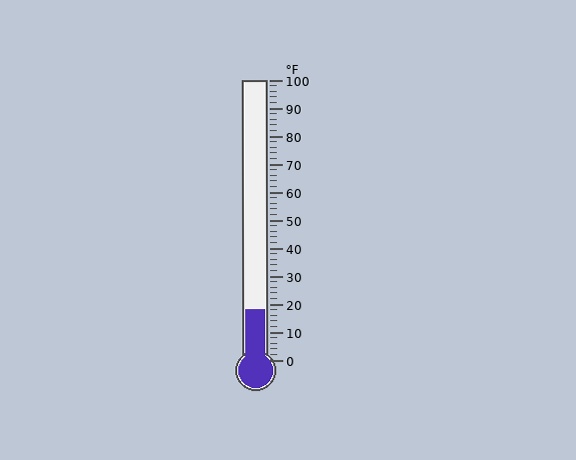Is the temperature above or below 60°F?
The temperature is below 60°F.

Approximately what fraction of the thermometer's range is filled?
The thermometer is filled to approximately 20% of its range.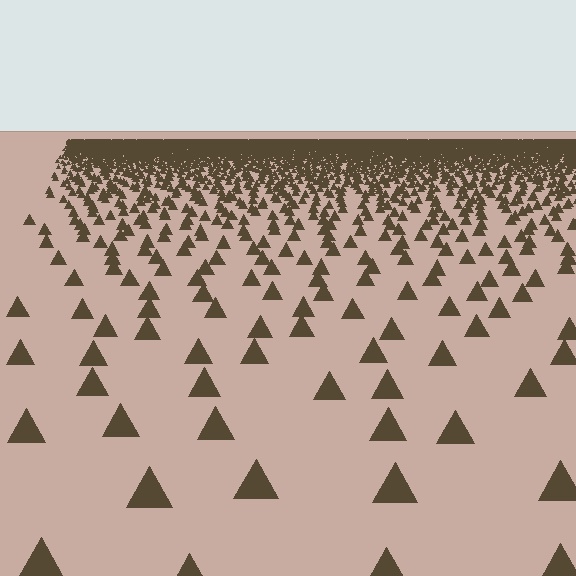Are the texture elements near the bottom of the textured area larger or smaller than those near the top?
Larger. Near the bottom, elements are closer to the viewer and appear at a bigger on-screen size.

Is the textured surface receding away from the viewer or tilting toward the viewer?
The surface is receding away from the viewer. Texture elements get smaller and denser toward the top.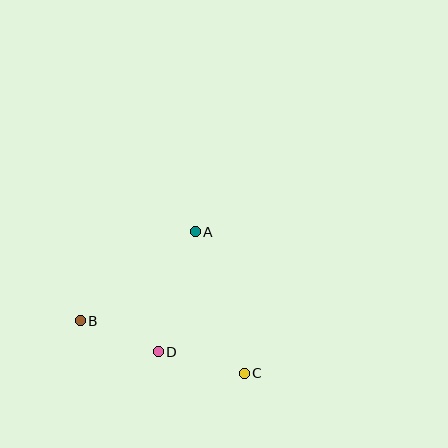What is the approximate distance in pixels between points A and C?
The distance between A and C is approximately 150 pixels.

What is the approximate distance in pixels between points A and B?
The distance between A and B is approximately 146 pixels.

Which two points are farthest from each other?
Points B and C are farthest from each other.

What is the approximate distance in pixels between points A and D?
The distance between A and D is approximately 126 pixels.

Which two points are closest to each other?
Points B and D are closest to each other.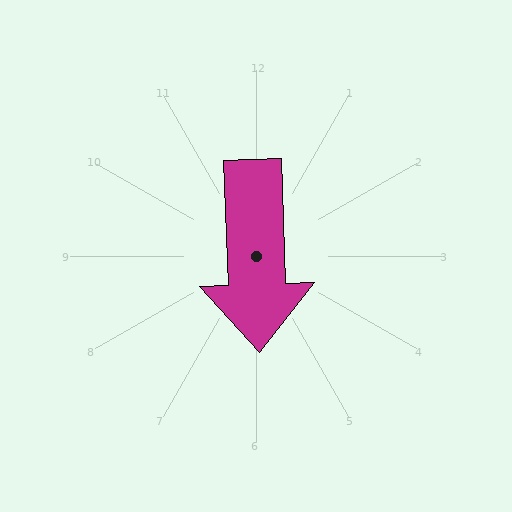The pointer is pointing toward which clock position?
Roughly 6 o'clock.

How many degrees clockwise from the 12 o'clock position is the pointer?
Approximately 178 degrees.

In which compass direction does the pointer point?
South.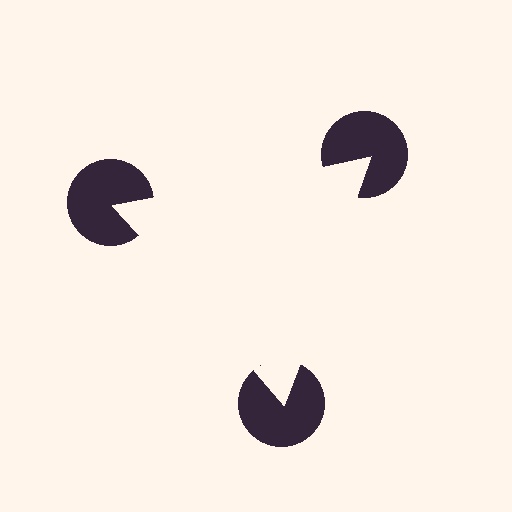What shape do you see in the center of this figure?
An illusory triangle — its edges are inferred from the aligned wedge cuts in the pac-man discs, not physically drawn.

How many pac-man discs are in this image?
There are 3 — one at each vertex of the illusory triangle.